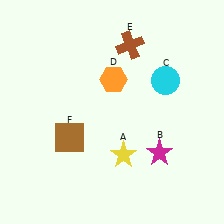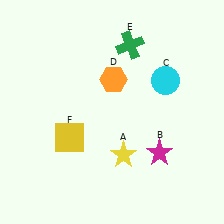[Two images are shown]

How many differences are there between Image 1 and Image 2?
There are 2 differences between the two images.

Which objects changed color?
E changed from brown to green. F changed from brown to yellow.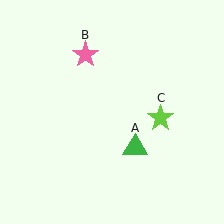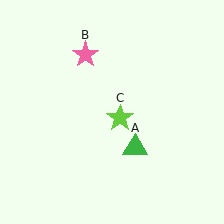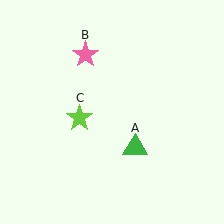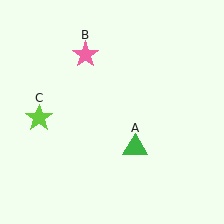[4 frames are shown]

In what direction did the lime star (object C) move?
The lime star (object C) moved left.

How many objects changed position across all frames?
1 object changed position: lime star (object C).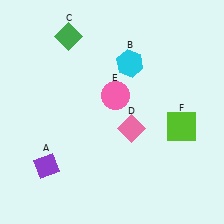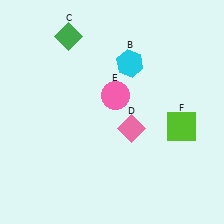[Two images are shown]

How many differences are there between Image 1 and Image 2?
There is 1 difference between the two images.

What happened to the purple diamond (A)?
The purple diamond (A) was removed in Image 2. It was in the bottom-left area of Image 1.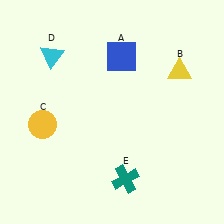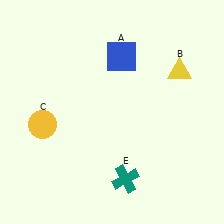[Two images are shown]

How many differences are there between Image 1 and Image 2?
There is 1 difference between the two images.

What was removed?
The cyan triangle (D) was removed in Image 2.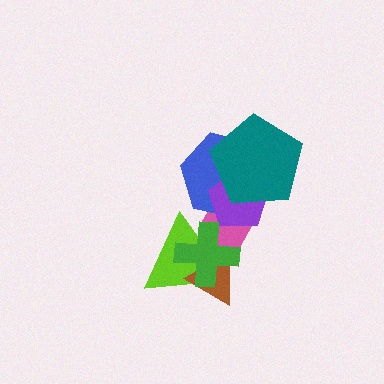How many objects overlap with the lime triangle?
3 objects overlap with the lime triangle.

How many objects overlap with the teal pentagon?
2 objects overlap with the teal pentagon.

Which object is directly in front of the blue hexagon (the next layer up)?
The purple pentagon is directly in front of the blue hexagon.